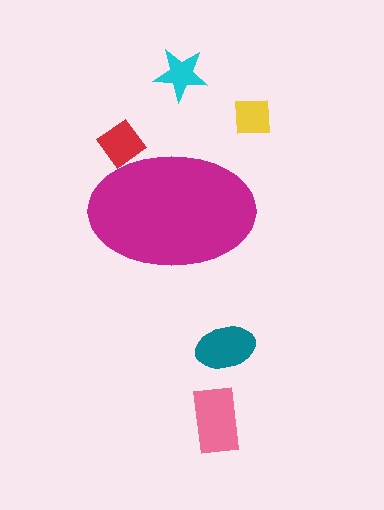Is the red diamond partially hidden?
Yes, the red diamond is partially hidden behind the magenta ellipse.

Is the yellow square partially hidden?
No, the yellow square is fully visible.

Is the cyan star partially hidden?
No, the cyan star is fully visible.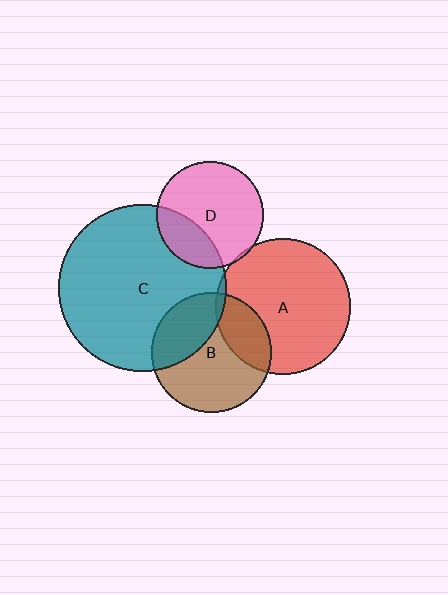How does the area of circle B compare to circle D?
Approximately 1.3 times.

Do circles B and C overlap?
Yes.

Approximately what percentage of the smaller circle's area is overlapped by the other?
Approximately 35%.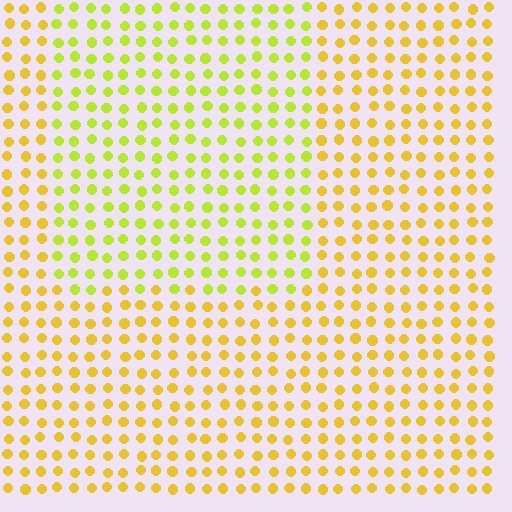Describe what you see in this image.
The image is filled with small yellow elements in a uniform arrangement. A rectangle-shaped region is visible where the elements are tinted to a slightly different hue, forming a subtle color boundary.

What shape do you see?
I see a rectangle.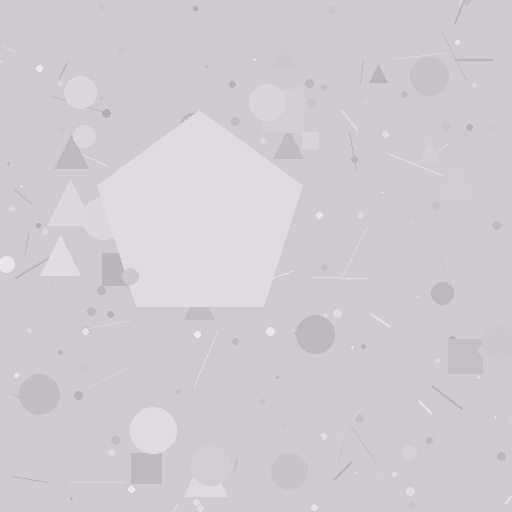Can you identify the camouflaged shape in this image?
The camouflaged shape is a pentagon.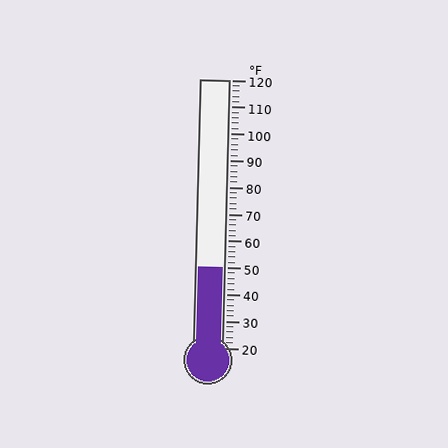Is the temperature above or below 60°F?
The temperature is below 60°F.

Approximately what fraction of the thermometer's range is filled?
The thermometer is filled to approximately 30% of its range.